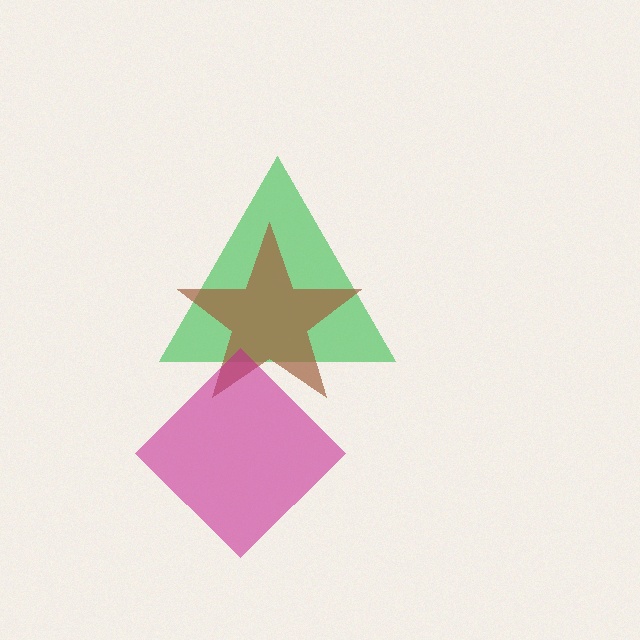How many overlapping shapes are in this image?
There are 3 overlapping shapes in the image.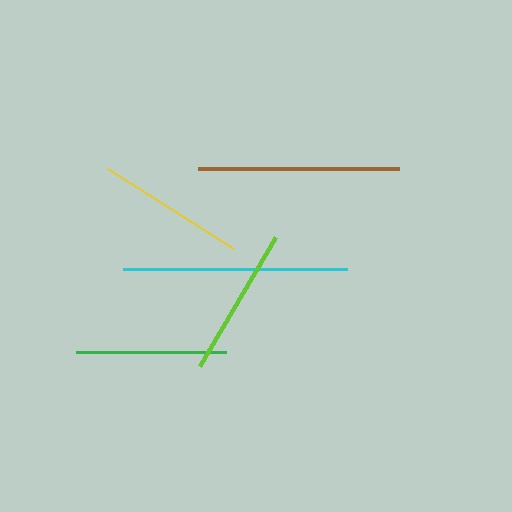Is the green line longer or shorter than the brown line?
The brown line is longer than the green line.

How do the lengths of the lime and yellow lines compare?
The lime and yellow lines are approximately the same length.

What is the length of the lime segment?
The lime segment is approximately 150 pixels long.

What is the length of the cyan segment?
The cyan segment is approximately 224 pixels long.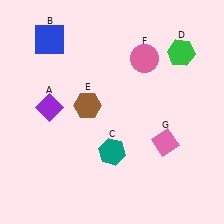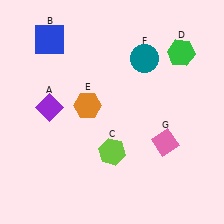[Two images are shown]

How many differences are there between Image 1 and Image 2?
There are 3 differences between the two images.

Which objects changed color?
C changed from teal to lime. E changed from brown to orange. F changed from pink to teal.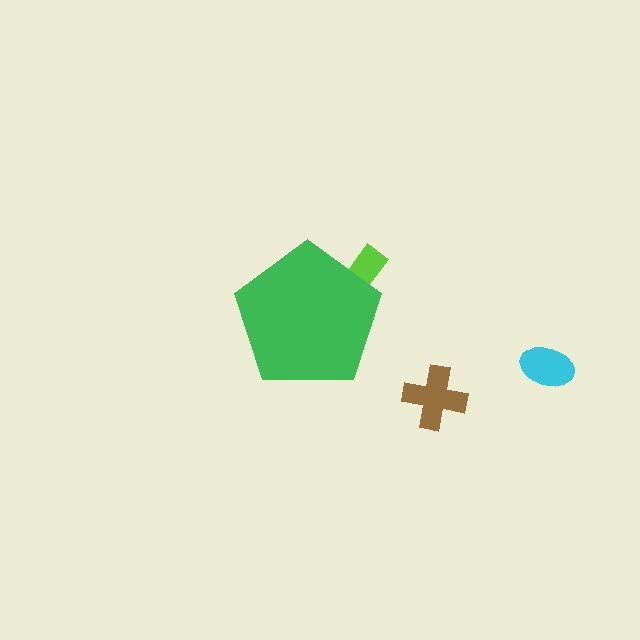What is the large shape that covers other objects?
A green pentagon.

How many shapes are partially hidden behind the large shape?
1 shape is partially hidden.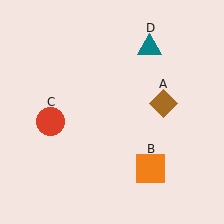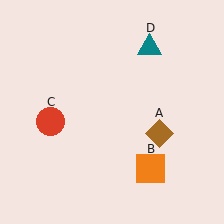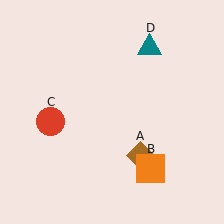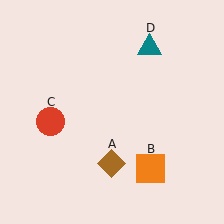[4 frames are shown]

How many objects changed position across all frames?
1 object changed position: brown diamond (object A).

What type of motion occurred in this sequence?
The brown diamond (object A) rotated clockwise around the center of the scene.